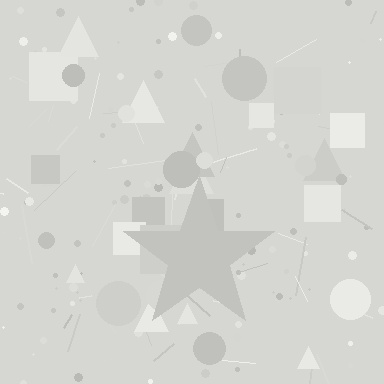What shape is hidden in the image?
A star is hidden in the image.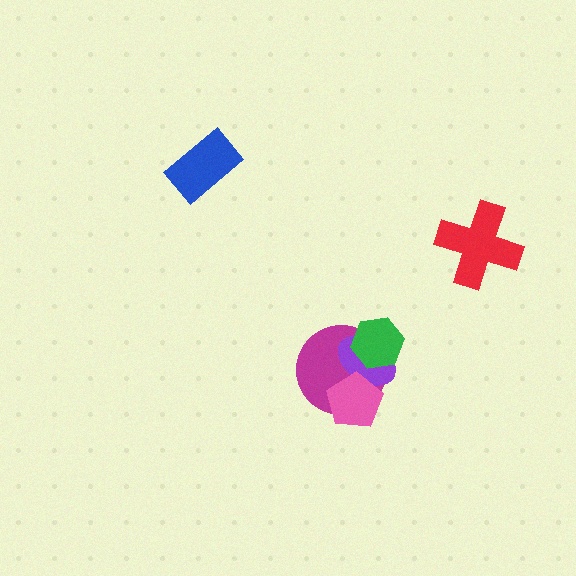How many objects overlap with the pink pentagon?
2 objects overlap with the pink pentagon.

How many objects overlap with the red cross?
0 objects overlap with the red cross.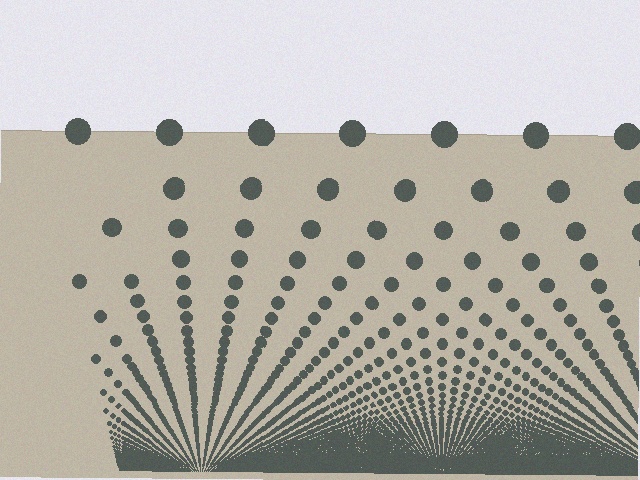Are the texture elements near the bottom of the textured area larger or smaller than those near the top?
Smaller. The gradient is inverted — elements near the bottom are smaller and denser.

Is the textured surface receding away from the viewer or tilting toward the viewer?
The surface appears to tilt toward the viewer. Texture elements get larger and sparser toward the top.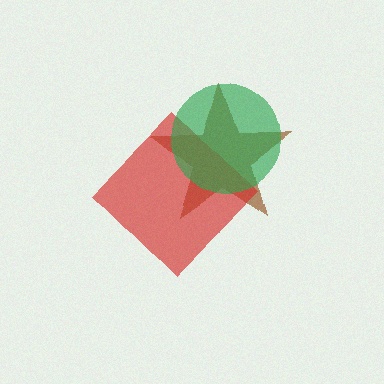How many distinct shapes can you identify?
There are 3 distinct shapes: a brown star, a red diamond, a green circle.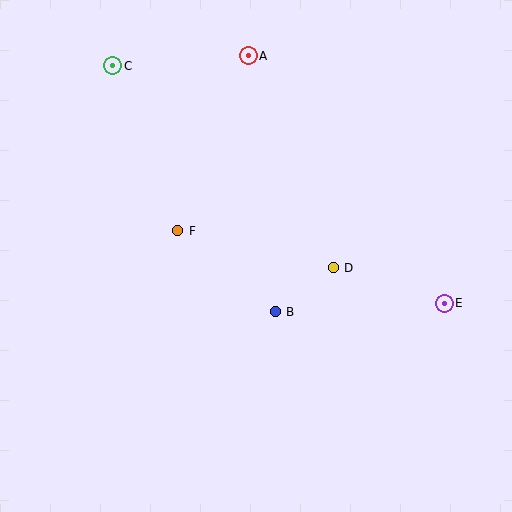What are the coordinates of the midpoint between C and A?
The midpoint between C and A is at (180, 61).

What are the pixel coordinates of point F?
Point F is at (178, 231).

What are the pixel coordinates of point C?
Point C is at (113, 66).